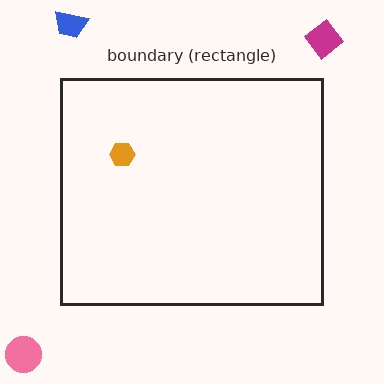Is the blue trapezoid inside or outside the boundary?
Outside.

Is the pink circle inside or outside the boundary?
Outside.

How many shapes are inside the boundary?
1 inside, 3 outside.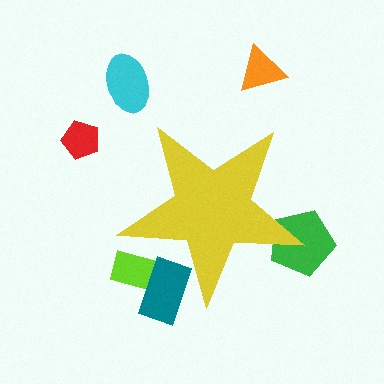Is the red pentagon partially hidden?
No, the red pentagon is fully visible.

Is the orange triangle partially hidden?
No, the orange triangle is fully visible.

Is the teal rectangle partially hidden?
Yes, the teal rectangle is partially hidden behind the yellow star.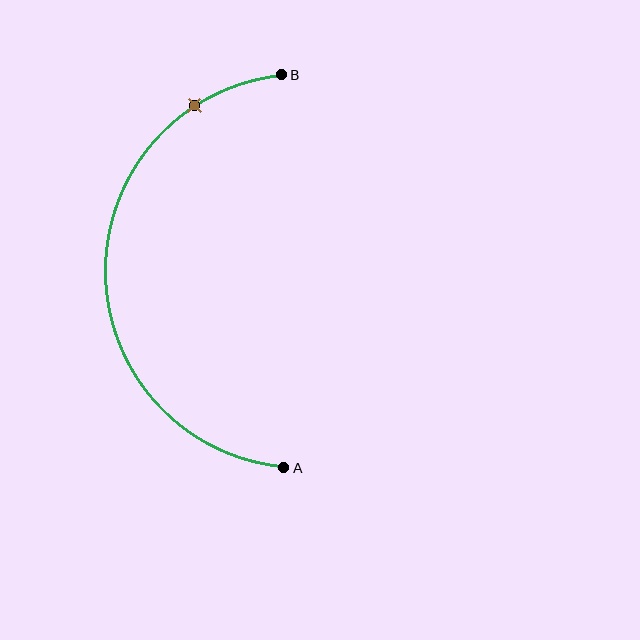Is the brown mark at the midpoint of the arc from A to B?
No. The brown mark lies on the arc but is closer to endpoint B. The arc midpoint would be at the point on the curve equidistant along the arc from both A and B.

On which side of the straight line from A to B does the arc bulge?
The arc bulges to the left of the straight line connecting A and B.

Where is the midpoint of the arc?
The arc midpoint is the point on the curve farthest from the straight line joining A and B. It sits to the left of that line.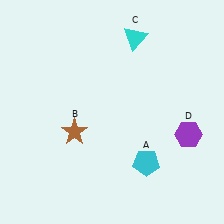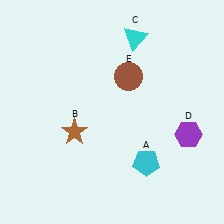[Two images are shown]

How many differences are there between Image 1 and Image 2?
There is 1 difference between the two images.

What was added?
A brown circle (E) was added in Image 2.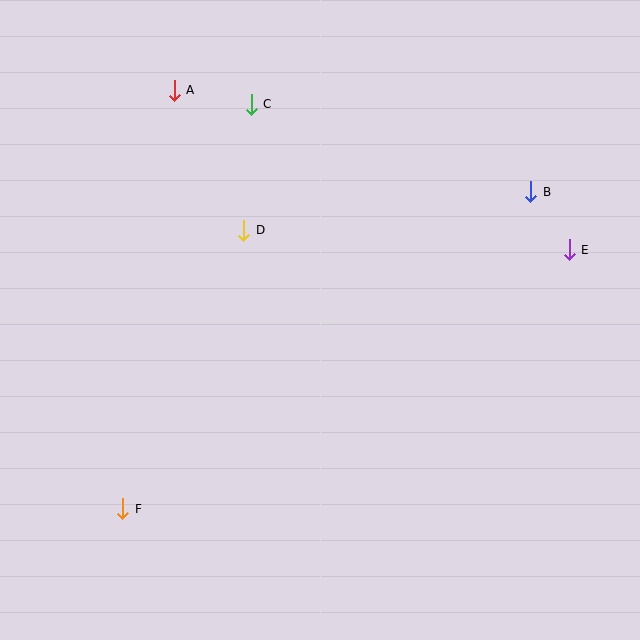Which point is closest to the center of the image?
Point D at (244, 230) is closest to the center.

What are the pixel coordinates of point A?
Point A is at (174, 90).